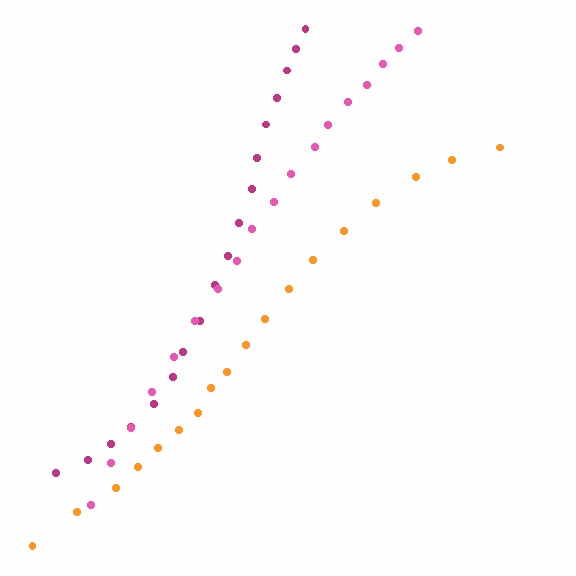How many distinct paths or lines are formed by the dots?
There are 3 distinct paths.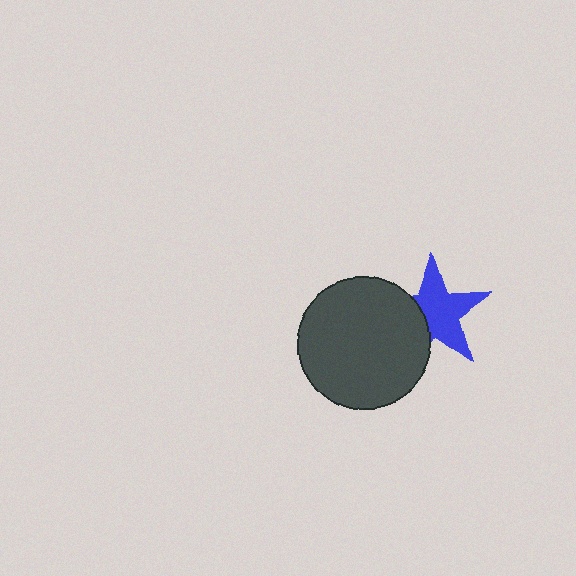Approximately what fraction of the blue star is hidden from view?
Roughly 32% of the blue star is hidden behind the dark gray circle.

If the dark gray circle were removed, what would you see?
You would see the complete blue star.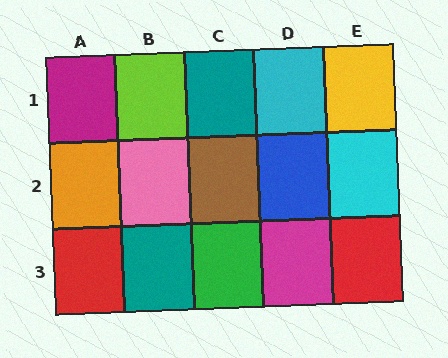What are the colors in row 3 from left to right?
Red, teal, green, magenta, red.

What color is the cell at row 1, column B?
Lime.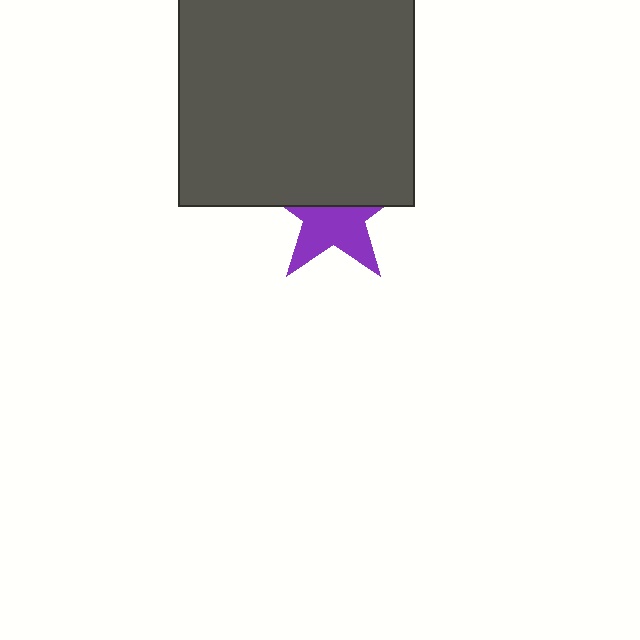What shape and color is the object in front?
The object in front is a dark gray square.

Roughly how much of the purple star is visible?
About half of it is visible (roughly 52%).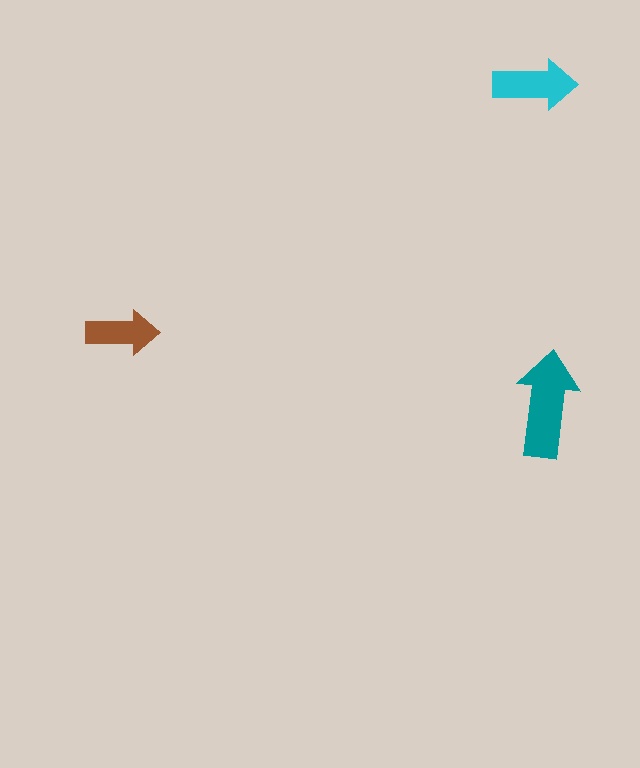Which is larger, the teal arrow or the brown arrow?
The teal one.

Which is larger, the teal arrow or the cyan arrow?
The teal one.